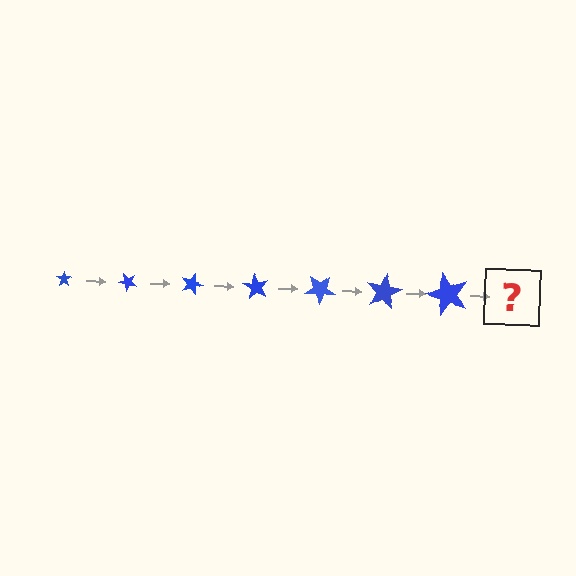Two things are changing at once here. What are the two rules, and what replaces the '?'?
The two rules are that the star grows larger each step and it rotates 45 degrees each step. The '?' should be a star, larger than the previous one and rotated 315 degrees from the start.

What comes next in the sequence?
The next element should be a star, larger than the previous one and rotated 315 degrees from the start.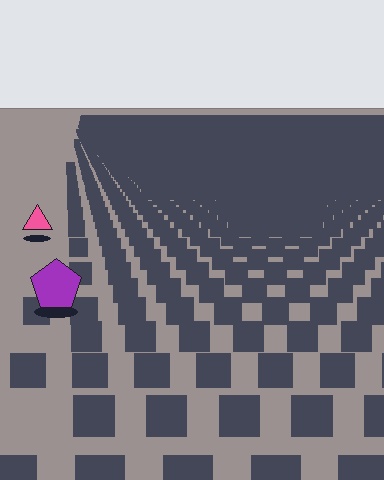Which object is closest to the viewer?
The purple pentagon is closest. The texture marks near it are larger and more spread out.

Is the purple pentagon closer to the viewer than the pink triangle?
Yes. The purple pentagon is closer — you can tell from the texture gradient: the ground texture is coarser near it.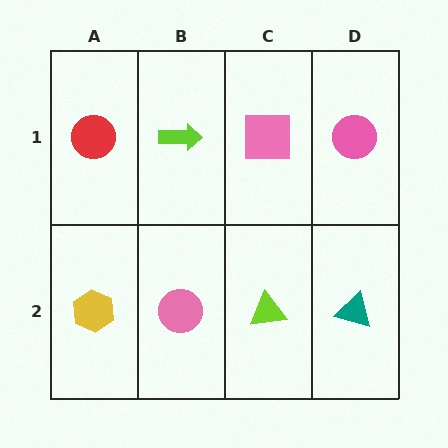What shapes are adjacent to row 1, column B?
A pink circle (row 2, column B), a red circle (row 1, column A), a pink square (row 1, column C).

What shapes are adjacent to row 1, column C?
A lime triangle (row 2, column C), a lime arrow (row 1, column B), a pink circle (row 1, column D).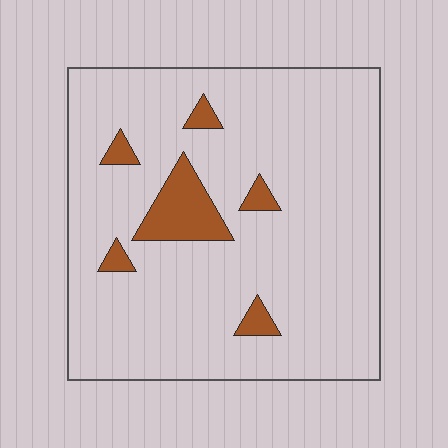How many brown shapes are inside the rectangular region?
6.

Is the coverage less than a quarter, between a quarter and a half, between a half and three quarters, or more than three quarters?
Less than a quarter.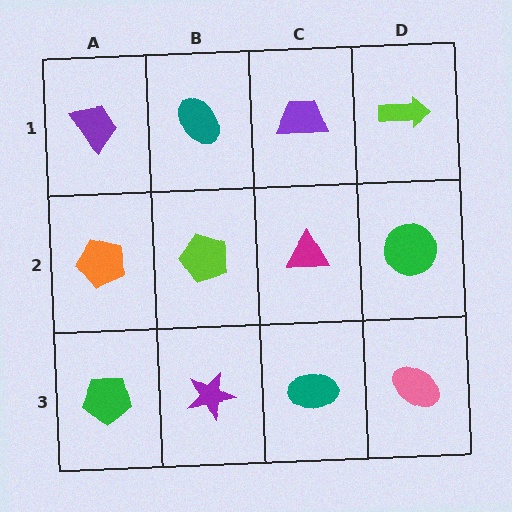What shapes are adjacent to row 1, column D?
A green circle (row 2, column D), a purple trapezoid (row 1, column C).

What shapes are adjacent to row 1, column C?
A magenta triangle (row 2, column C), a teal ellipse (row 1, column B), a lime arrow (row 1, column D).